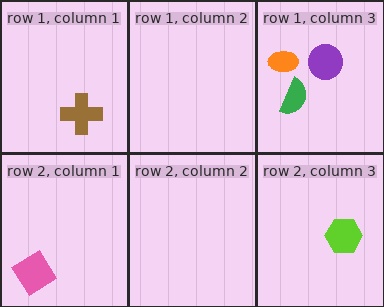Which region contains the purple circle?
The row 1, column 3 region.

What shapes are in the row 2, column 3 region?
The lime hexagon.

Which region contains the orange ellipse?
The row 1, column 3 region.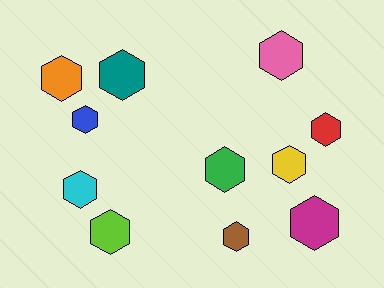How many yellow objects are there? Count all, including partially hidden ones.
There is 1 yellow object.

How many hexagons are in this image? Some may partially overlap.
There are 11 hexagons.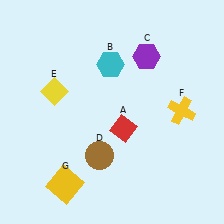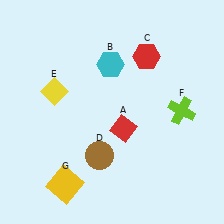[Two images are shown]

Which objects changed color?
C changed from purple to red. F changed from yellow to lime.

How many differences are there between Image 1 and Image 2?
There are 2 differences between the two images.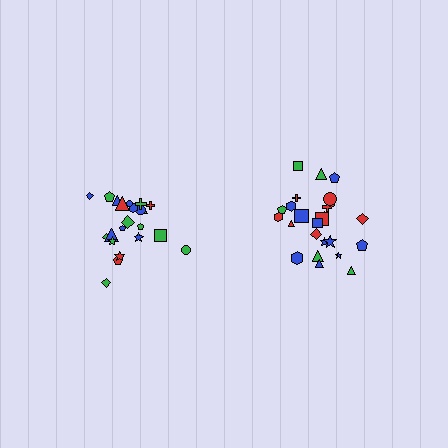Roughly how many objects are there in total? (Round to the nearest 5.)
Roughly 45 objects in total.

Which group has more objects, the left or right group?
The right group.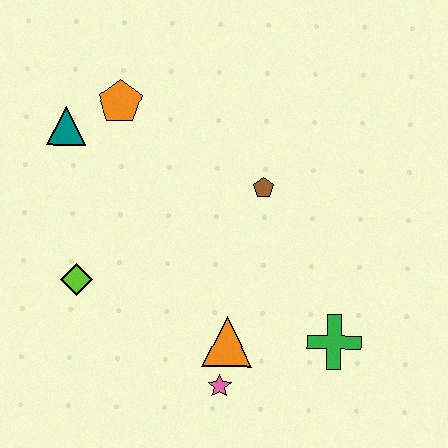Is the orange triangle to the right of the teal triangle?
Yes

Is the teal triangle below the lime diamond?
No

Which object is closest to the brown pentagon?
The orange triangle is closest to the brown pentagon.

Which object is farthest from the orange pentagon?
The green cross is farthest from the orange pentagon.